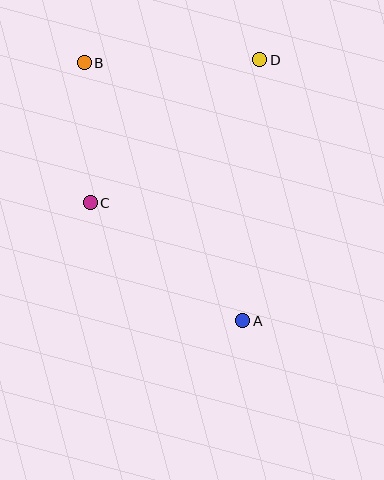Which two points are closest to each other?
Points B and C are closest to each other.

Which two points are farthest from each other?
Points A and B are farthest from each other.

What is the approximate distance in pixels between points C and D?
The distance between C and D is approximately 222 pixels.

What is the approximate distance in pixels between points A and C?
The distance between A and C is approximately 193 pixels.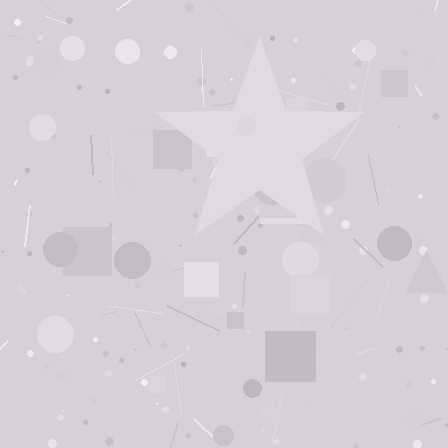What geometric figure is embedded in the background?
A star is embedded in the background.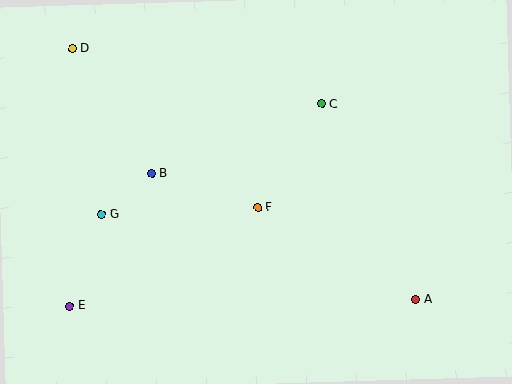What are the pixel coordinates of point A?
Point A is at (416, 300).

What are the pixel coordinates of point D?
Point D is at (72, 49).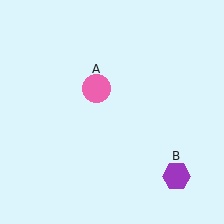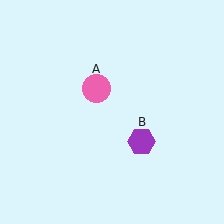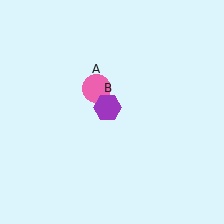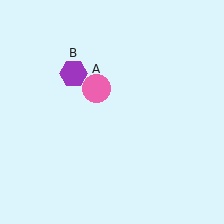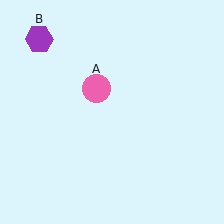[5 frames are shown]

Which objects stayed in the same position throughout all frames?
Pink circle (object A) remained stationary.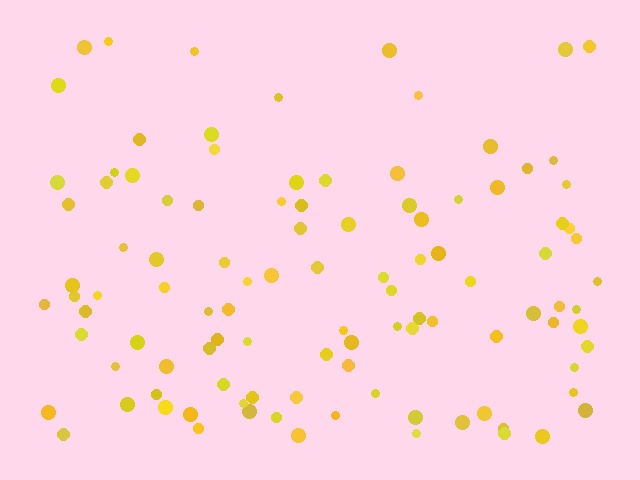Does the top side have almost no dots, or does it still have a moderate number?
Still a moderate number, just noticeably fewer than the bottom.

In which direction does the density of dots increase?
From top to bottom, with the bottom side densest.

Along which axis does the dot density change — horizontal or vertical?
Vertical.